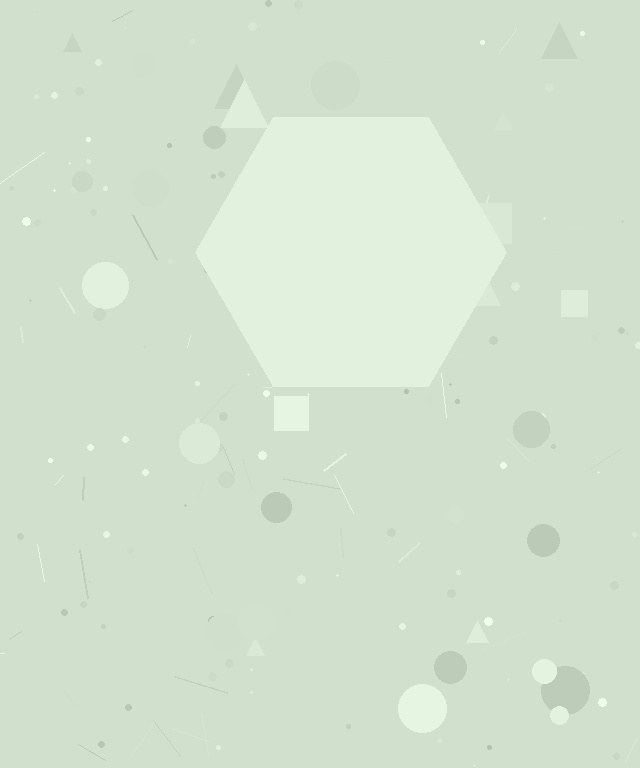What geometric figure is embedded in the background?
A hexagon is embedded in the background.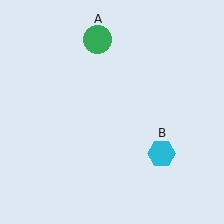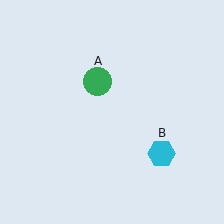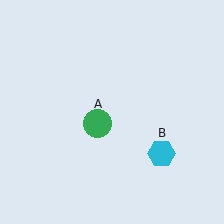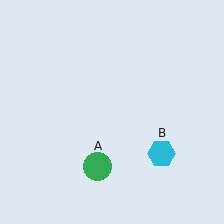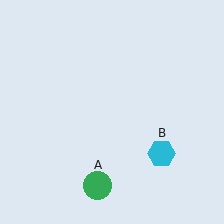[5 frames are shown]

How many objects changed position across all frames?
1 object changed position: green circle (object A).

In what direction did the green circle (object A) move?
The green circle (object A) moved down.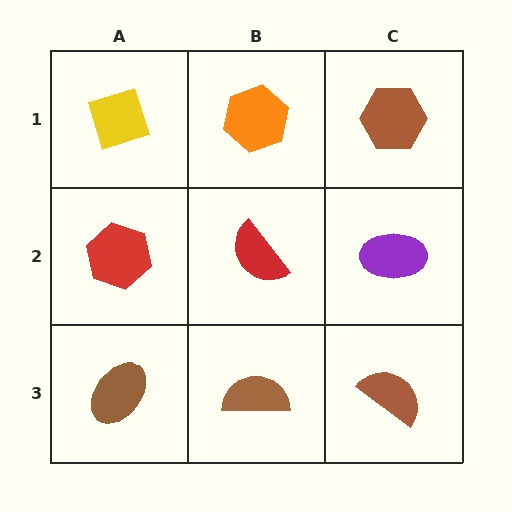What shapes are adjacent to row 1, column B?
A red semicircle (row 2, column B), a yellow diamond (row 1, column A), a brown hexagon (row 1, column C).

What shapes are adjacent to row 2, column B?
An orange hexagon (row 1, column B), a brown semicircle (row 3, column B), a red hexagon (row 2, column A), a purple ellipse (row 2, column C).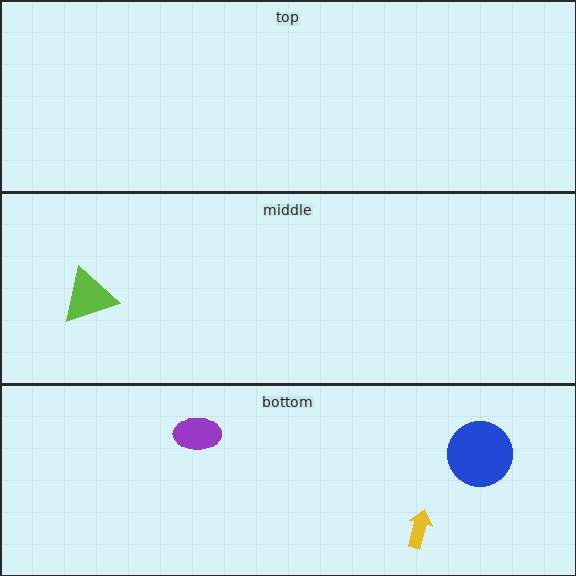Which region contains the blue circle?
The bottom region.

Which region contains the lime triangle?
The middle region.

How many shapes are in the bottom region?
3.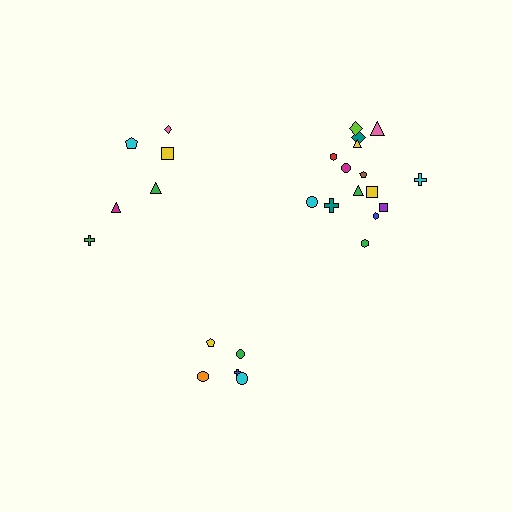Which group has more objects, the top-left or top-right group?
The top-right group.